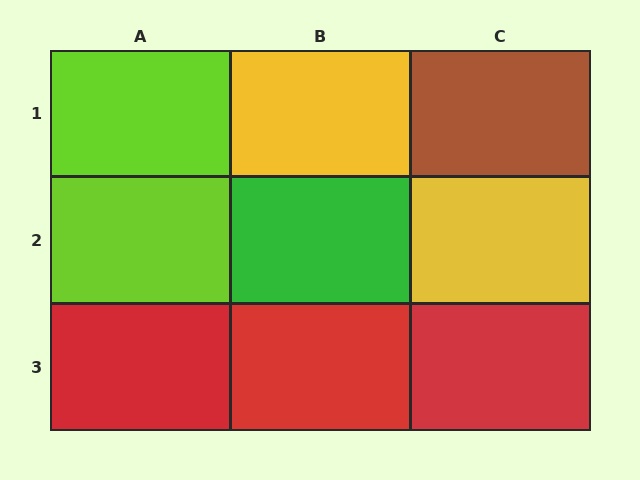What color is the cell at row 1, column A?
Lime.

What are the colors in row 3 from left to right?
Red, red, red.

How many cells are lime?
2 cells are lime.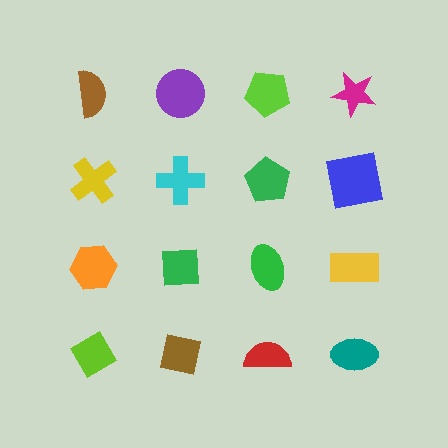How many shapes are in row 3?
4 shapes.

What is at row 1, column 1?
A brown semicircle.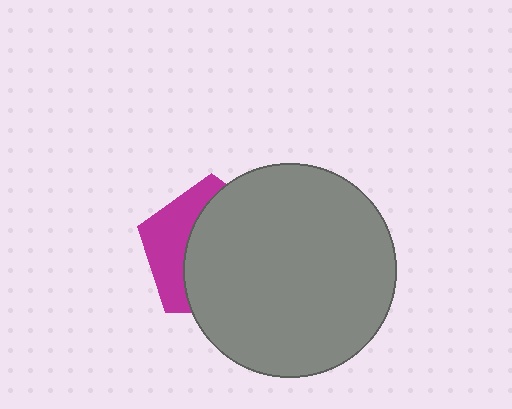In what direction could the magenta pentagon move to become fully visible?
The magenta pentagon could move left. That would shift it out from behind the gray circle entirely.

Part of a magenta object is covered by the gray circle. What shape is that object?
It is a pentagon.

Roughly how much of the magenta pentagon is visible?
A small part of it is visible (roughly 34%).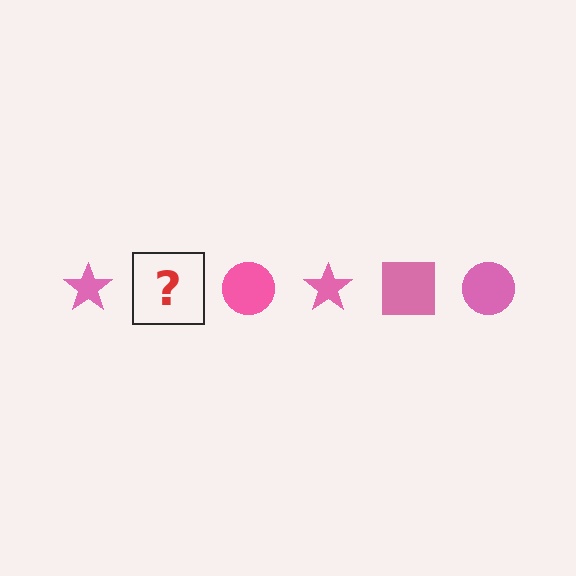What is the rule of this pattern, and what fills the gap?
The rule is that the pattern cycles through star, square, circle shapes in pink. The gap should be filled with a pink square.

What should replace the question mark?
The question mark should be replaced with a pink square.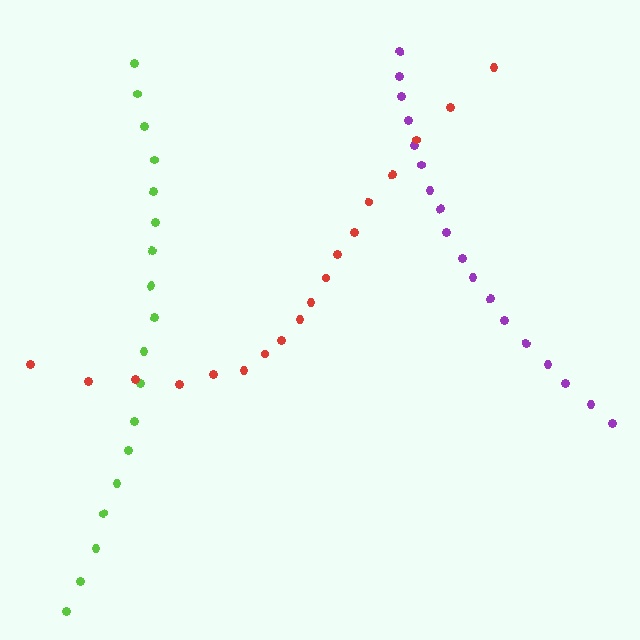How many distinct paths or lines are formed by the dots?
There are 3 distinct paths.